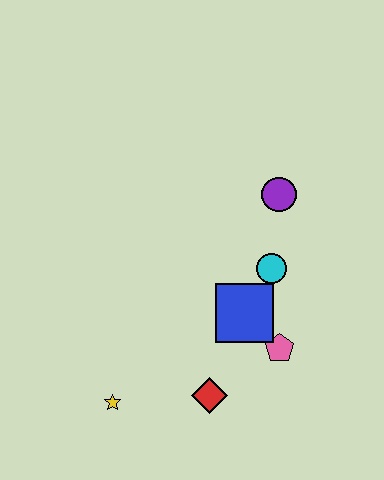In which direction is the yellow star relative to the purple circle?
The yellow star is below the purple circle.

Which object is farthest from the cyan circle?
The yellow star is farthest from the cyan circle.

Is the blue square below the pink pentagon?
No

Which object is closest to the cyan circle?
The blue square is closest to the cyan circle.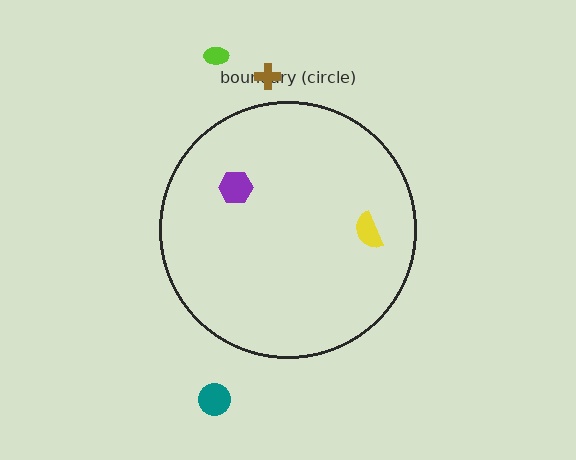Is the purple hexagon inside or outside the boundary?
Inside.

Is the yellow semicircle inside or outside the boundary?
Inside.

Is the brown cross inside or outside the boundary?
Outside.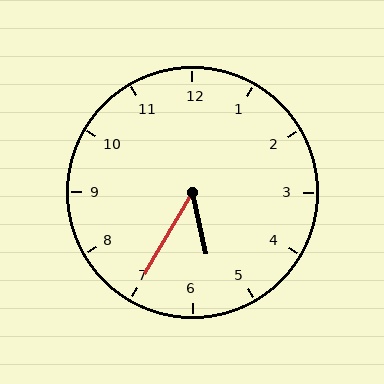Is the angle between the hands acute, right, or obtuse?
It is acute.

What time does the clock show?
5:35.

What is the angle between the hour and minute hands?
Approximately 42 degrees.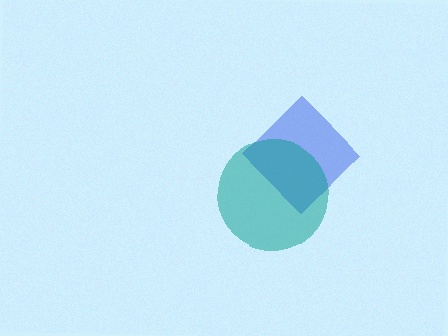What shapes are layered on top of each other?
The layered shapes are: a blue diamond, a teal circle.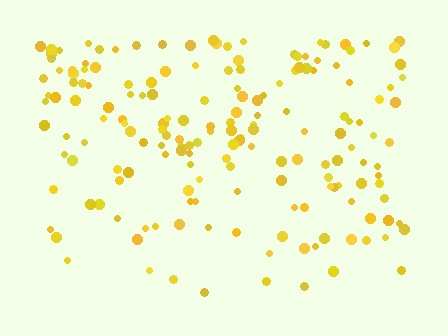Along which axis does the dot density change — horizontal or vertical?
Vertical.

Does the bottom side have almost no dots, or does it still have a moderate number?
Still a moderate number, just noticeably fewer than the top.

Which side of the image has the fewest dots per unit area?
The bottom.